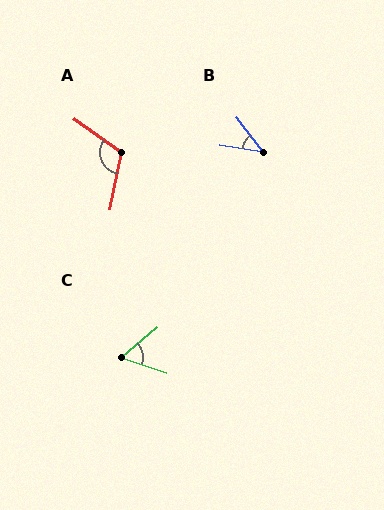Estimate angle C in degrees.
Approximately 58 degrees.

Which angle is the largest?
A, at approximately 114 degrees.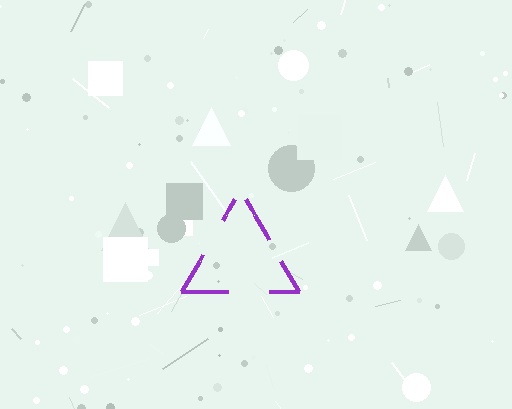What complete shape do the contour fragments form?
The contour fragments form a triangle.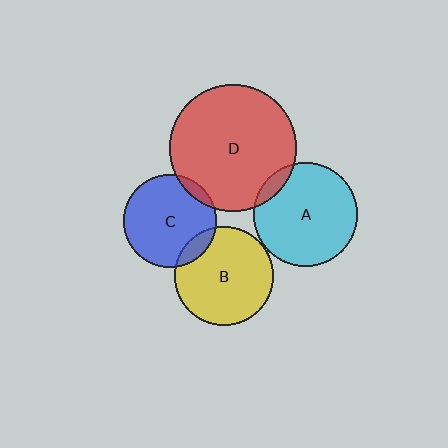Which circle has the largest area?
Circle D (red).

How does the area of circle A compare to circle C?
Approximately 1.2 times.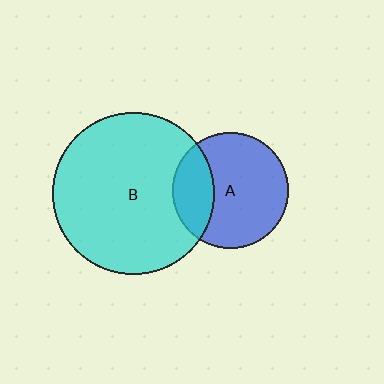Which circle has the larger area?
Circle B (cyan).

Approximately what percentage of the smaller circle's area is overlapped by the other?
Approximately 25%.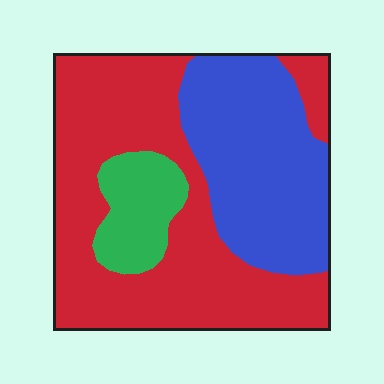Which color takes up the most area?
Red, at roughly 55%.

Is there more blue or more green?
Blue.